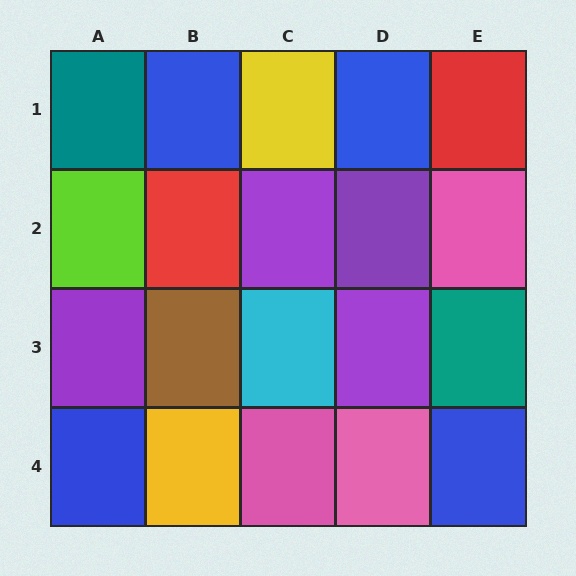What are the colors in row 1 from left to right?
Teal, blue, yellow, blue, red.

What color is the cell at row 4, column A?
Blue.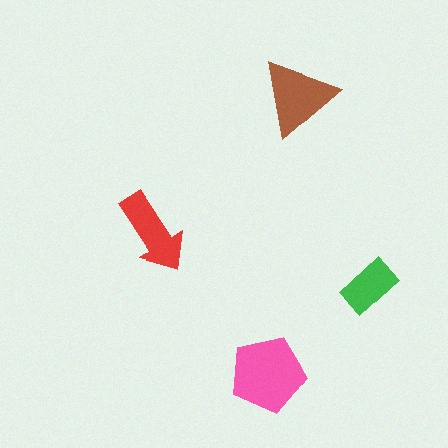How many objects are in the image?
There are 4 objects in the image.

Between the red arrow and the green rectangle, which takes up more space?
The red arrow.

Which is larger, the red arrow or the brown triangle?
The brown triangle.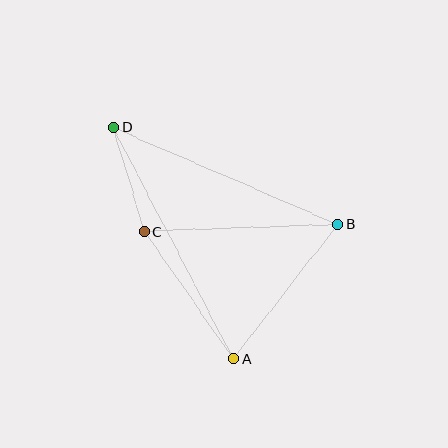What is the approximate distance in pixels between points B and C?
The distance between B and C is approximately 194 pixels.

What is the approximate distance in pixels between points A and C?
The distance between A and C is approximately 156 pixels.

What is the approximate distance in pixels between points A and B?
The distance between A and B is approximately 171 pixels.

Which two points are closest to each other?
Points C and D are closest to each other.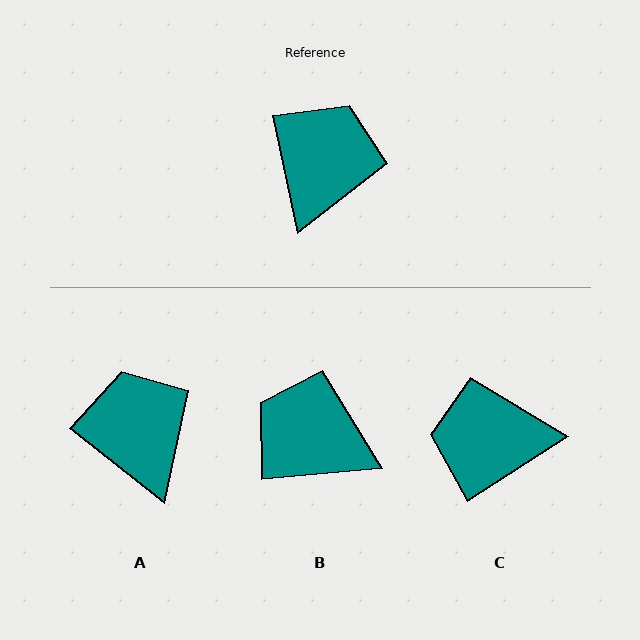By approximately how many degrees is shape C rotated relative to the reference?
Approximately 111 degrees counter-clockwise.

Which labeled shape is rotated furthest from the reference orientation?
C, about 111 degrees away.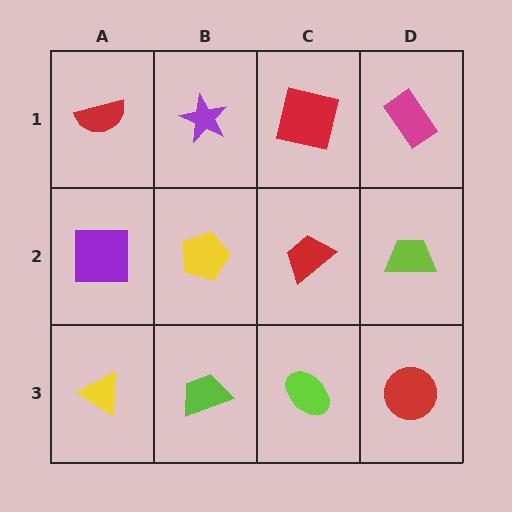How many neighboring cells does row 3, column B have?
3.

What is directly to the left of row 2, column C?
A yellow pentagon.